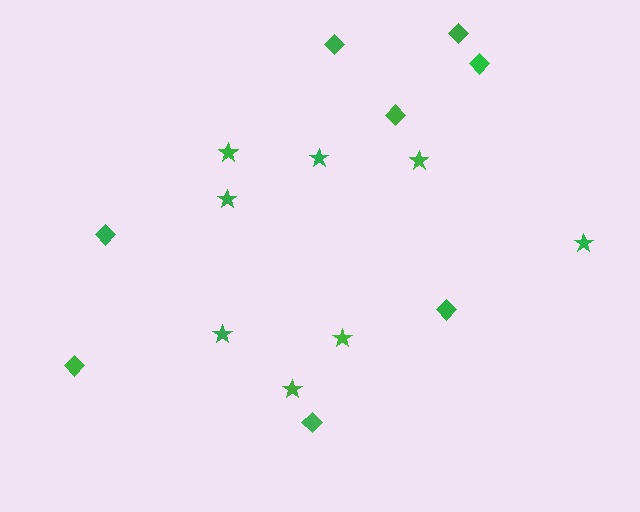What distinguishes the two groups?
There are 2 groups: one group of diamonds (8) and one group of stars (8).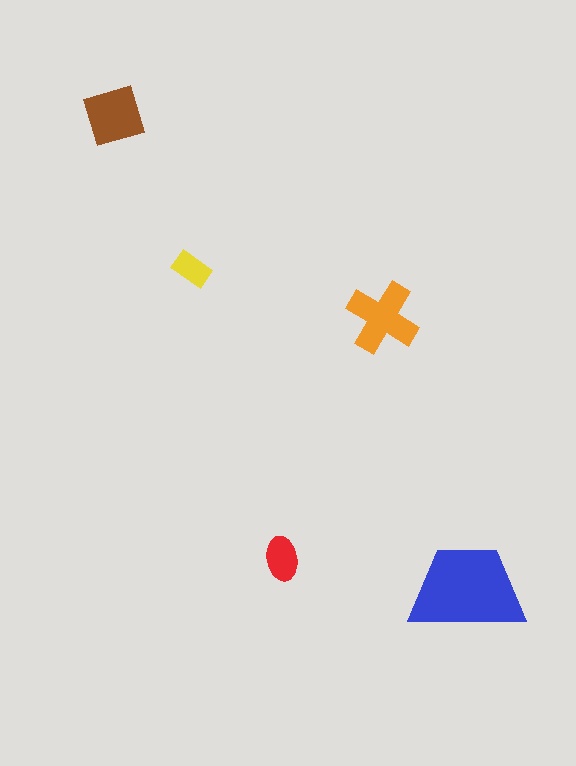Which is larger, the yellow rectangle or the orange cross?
The orange cross.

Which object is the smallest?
The yellow rectangle.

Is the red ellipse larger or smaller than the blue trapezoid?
Smaller.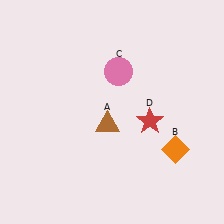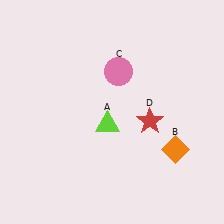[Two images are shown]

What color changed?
The triangle (A) changed from brown in Image 1 to lime in Image 2.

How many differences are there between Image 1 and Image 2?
There is 1 difference between the two images.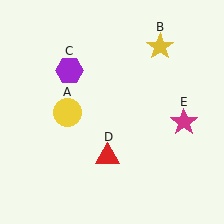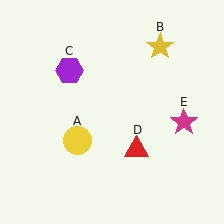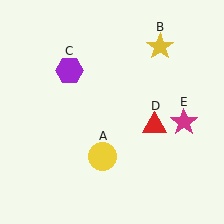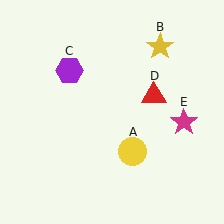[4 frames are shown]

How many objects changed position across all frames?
2 objects changed position: yellow circle (object A), red triangle (object D).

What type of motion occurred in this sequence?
The yellow circle (object A), red triangle (object D) rotated counterclockwise around the center of the scene.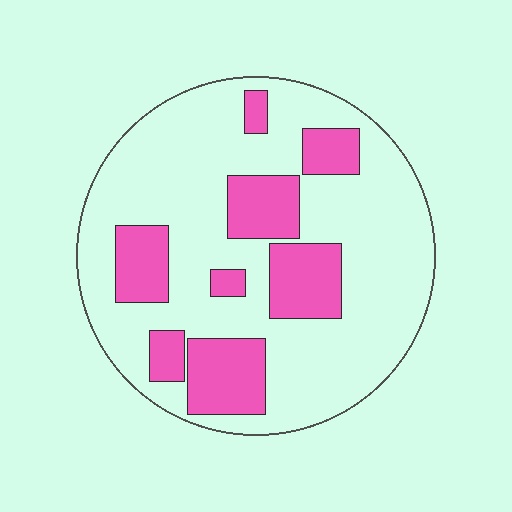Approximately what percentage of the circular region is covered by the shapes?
Approximately 25%.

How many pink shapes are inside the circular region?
8.